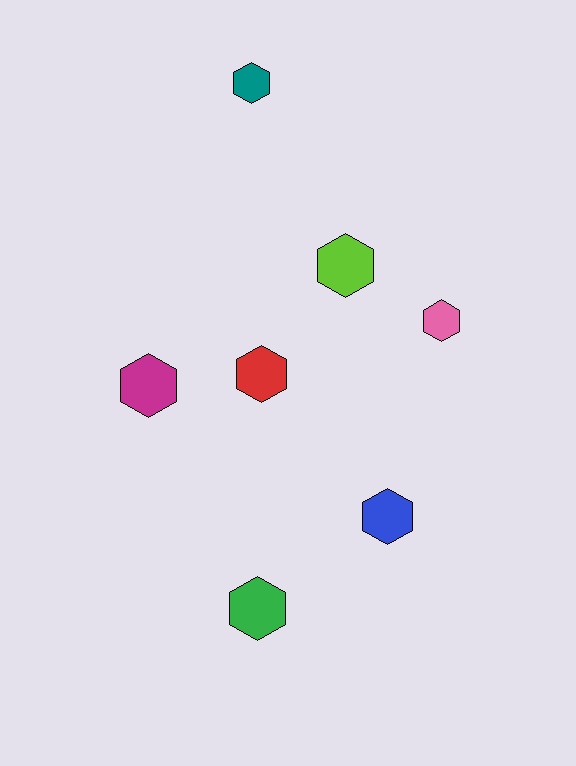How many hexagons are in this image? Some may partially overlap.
There are 7 hexagons.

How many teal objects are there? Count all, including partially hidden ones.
There is 1 teal object.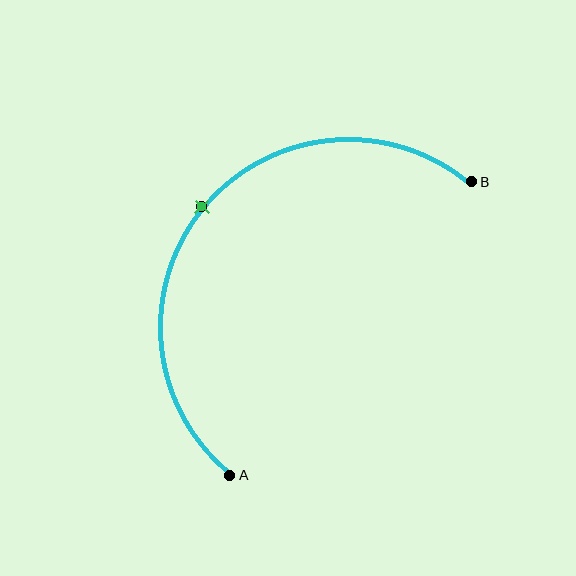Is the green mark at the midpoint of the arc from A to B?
Yes. The green mark lies on the arc at equal arc-length from both A and B — it is the arc midpoint.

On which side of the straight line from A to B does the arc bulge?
The arc bulges above and to the left of the straight line connecting A and B.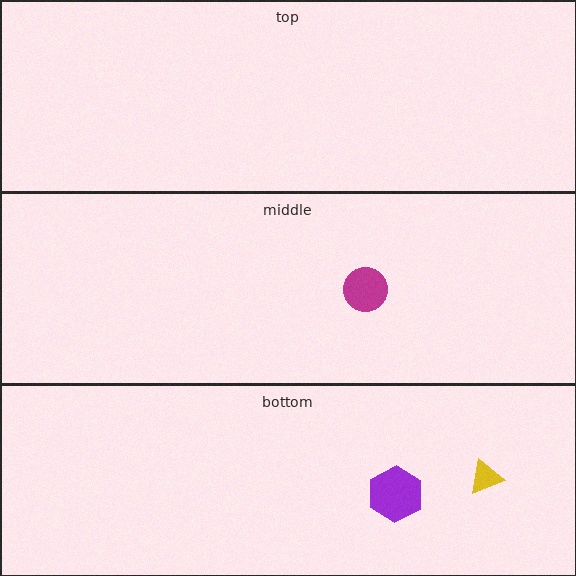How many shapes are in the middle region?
1.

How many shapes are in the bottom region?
2.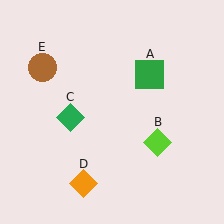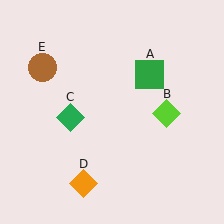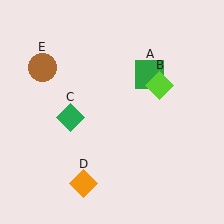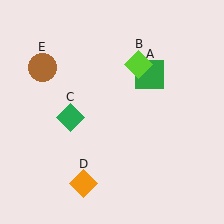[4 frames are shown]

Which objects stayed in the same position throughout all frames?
Green square (object A) and green diamond (object C) and orange diamond (object D) and brown circle (object E) remained stationary.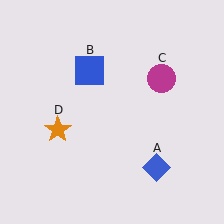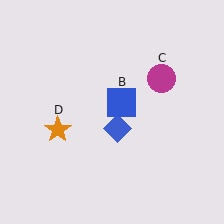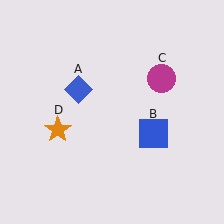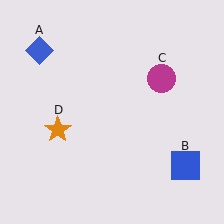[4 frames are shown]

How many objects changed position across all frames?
2 objects changed position: blue diamond (object A), blue square (object B).